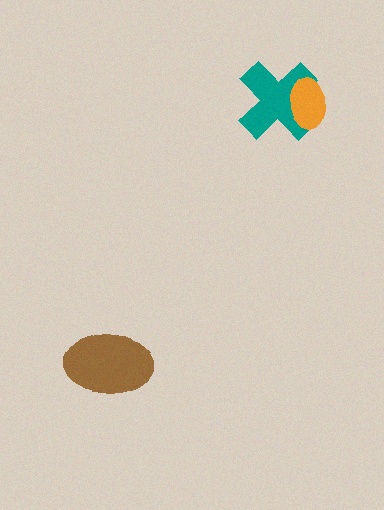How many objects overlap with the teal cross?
1 object overlaps with the teal cross.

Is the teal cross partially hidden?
Yes, it is partially covered by another shape.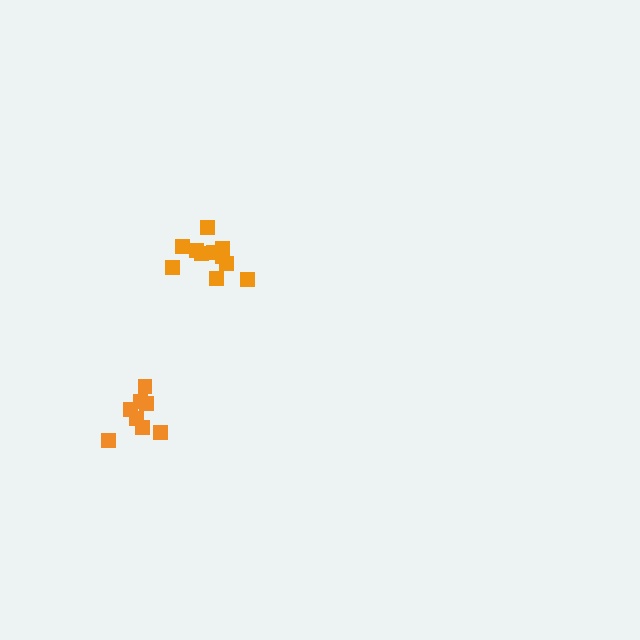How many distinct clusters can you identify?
There are 2 distinct clusters.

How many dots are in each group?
Group 1: 11 dots, Group 2: 8 dots (19 total).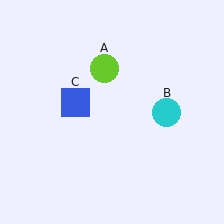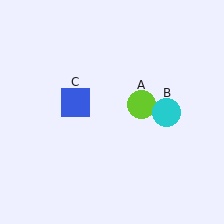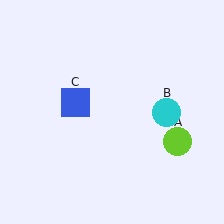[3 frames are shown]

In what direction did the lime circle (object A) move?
The lime circle (object A) moved down and to the right.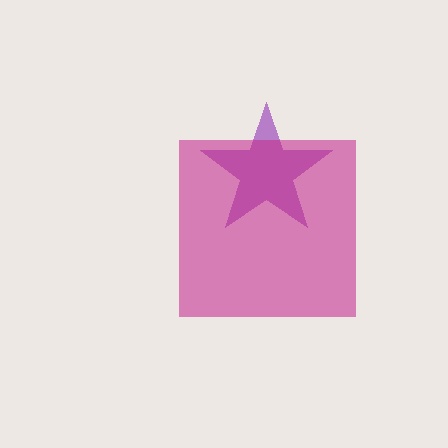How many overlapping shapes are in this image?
There are 2 overlapping shapes in the image.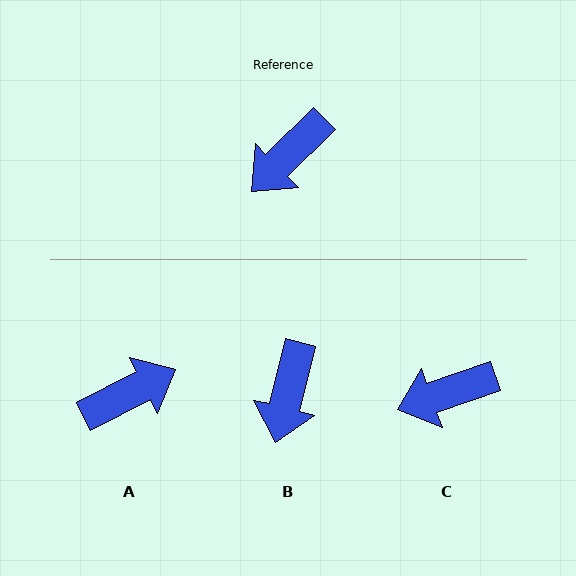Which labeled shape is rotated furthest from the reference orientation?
A, about 162 degrees away.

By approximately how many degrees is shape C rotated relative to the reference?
Approximately 26 degrees clockwise.